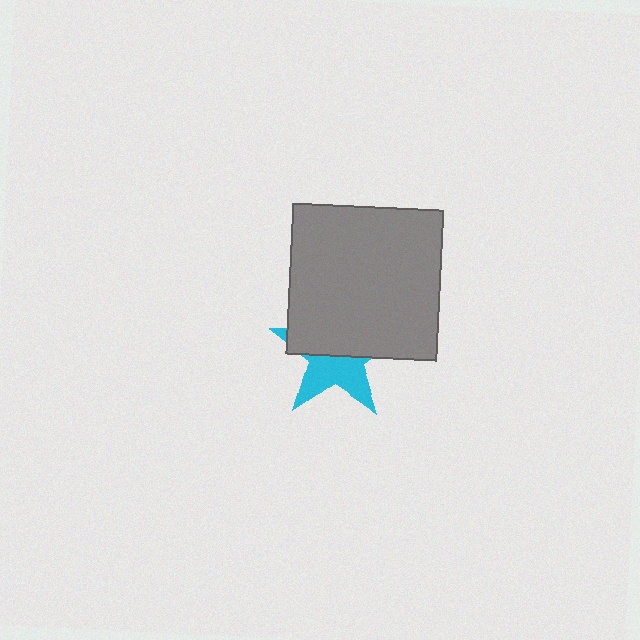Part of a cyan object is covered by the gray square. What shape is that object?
It is a star.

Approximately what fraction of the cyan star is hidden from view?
Roughly 55% of the cyan star is hidden behind the gray square.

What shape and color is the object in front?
The object in front is a gray square.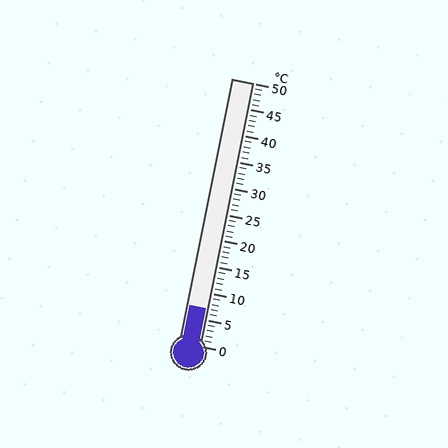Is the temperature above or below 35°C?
The temperature is below 35°C.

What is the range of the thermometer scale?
The thermometer scale ranges from 0°C to 50°C.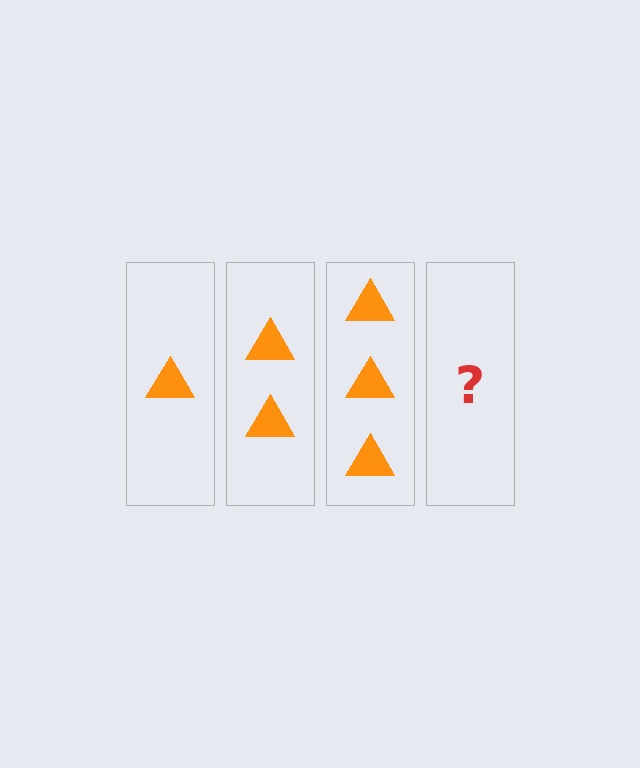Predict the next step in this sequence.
The next step is 4 triangles.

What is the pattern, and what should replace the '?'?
The pattern is that each step adds one more triangle. The '?' should be 4 triangles.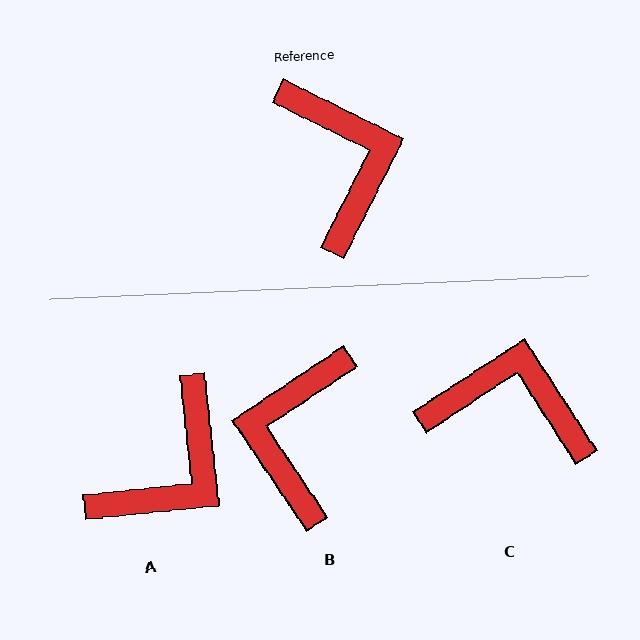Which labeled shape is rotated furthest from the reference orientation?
B, about 150 degrees away.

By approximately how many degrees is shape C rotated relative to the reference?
Approximately 60 degrees counter-clockwise.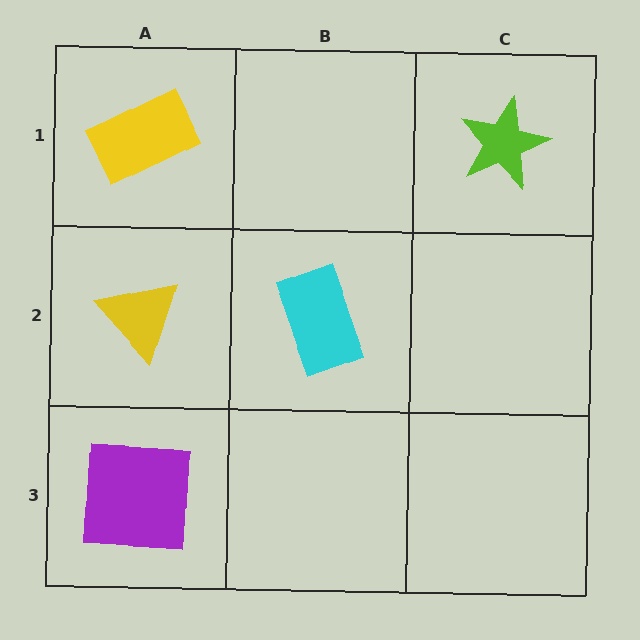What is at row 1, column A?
A yellow rectangle.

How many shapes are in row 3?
1 shape.